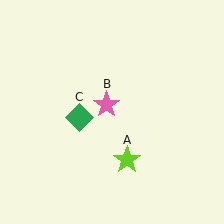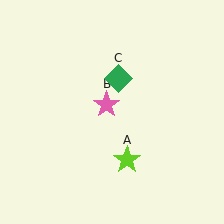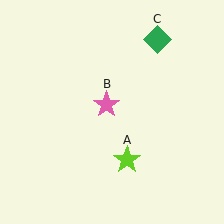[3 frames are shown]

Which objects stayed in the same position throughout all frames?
Lime star (object A) and pink star (object B) remained stationary.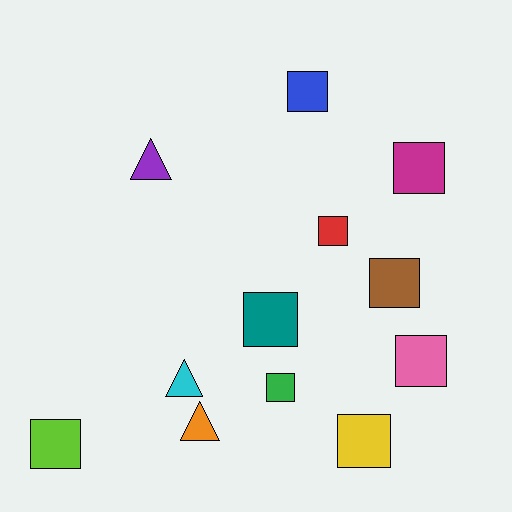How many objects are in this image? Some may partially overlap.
There are 12 objects.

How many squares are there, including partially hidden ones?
There are 9 squares.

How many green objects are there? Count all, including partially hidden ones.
There is 1 green object.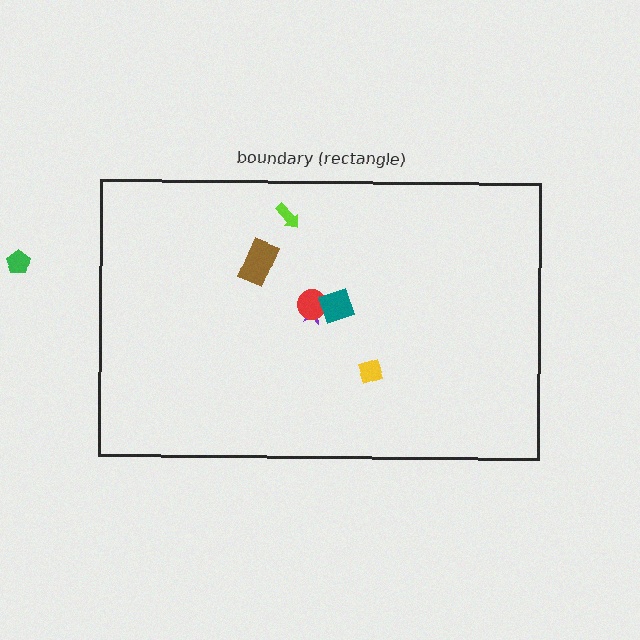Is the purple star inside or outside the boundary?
Inside.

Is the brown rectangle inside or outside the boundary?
Inside.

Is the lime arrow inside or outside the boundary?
Inside.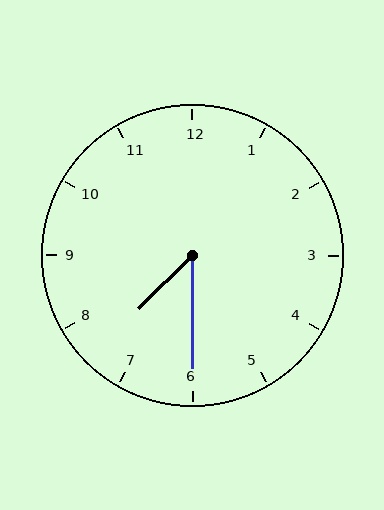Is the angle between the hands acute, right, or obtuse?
It is acute.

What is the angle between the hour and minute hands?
Approximately 45 degrees.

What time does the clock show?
7:30.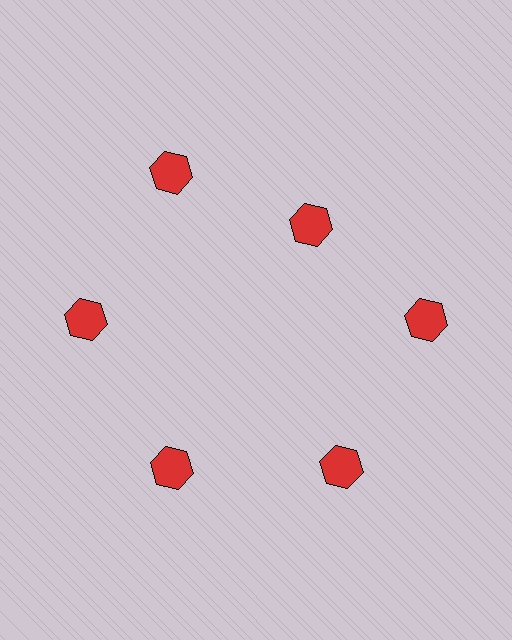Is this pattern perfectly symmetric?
No. The 6 red hexagons are arranged in a ring, but one element near the 1 o'clock position is pulled inward toward the center, breaking the 6-fold rotational symmetry.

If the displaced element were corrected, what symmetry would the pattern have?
It would have 6-fold rotational symmetry — the pattern would map onto itself every 60 degrees.